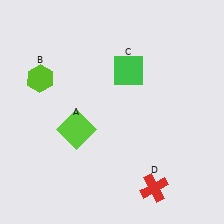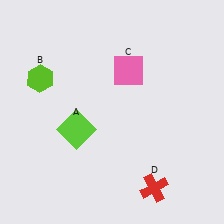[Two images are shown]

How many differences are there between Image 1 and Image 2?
There is 1 difference between the two images.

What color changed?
The square (C) changed from green in Image 1 to pink in Image 2.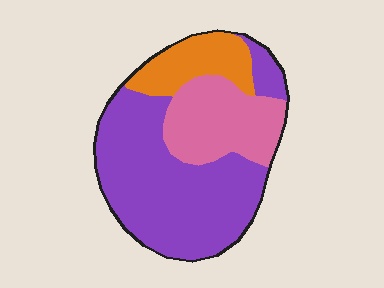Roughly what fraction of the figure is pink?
Pink covers 26% of the figure.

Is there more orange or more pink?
Pink.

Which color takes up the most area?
Purple, at roughly 60%.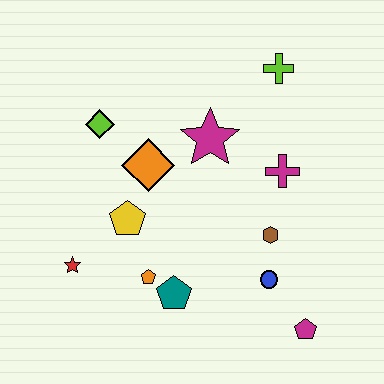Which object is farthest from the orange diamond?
The magenta pentagon is farthest from the orange diamond.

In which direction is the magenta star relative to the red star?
The magenta star is to the right of the red star.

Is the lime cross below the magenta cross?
No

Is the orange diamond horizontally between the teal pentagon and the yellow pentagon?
Yes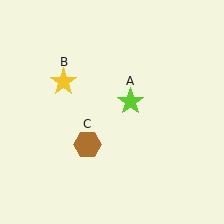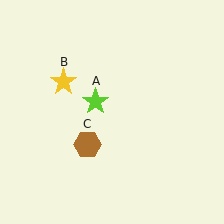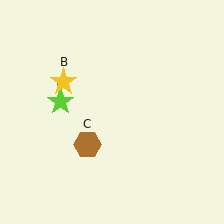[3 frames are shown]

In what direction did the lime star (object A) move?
The lime star (object A) moved left.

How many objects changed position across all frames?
1 object changed position: lime star (object A).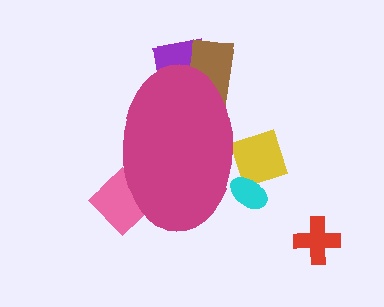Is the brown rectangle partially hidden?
Yes, the brown rectangle is partially hidden behind the magenta ellipse.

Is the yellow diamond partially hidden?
Yes, the yellow diamond is partially hidden behind the magenta ellipse.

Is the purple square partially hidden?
Yes, the purple square is partially hidden behind the magenta ellipse.